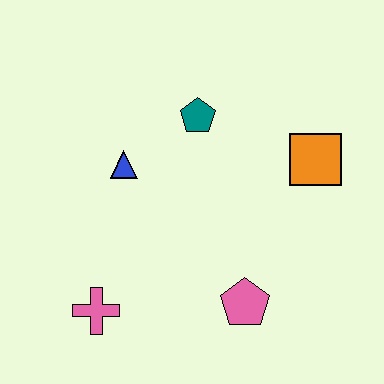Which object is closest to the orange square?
The teal pentagon is closest to the orange square.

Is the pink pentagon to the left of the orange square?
Yes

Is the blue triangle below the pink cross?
No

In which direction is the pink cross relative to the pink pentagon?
The pink cross is to the left of the pink pentagon.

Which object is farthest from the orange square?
The pink cross is farthest from the orange square.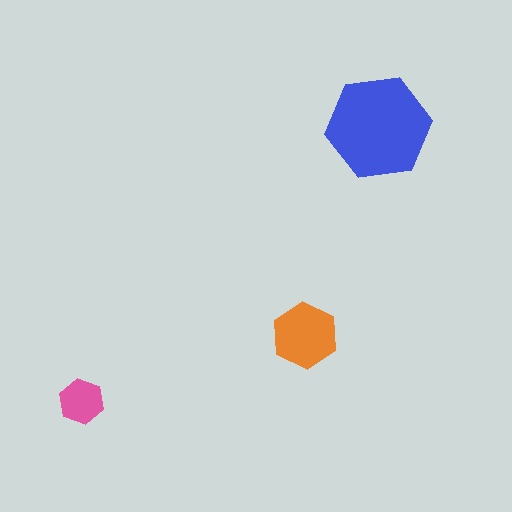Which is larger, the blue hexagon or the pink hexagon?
The blue one.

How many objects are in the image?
There are 3 objects in the image.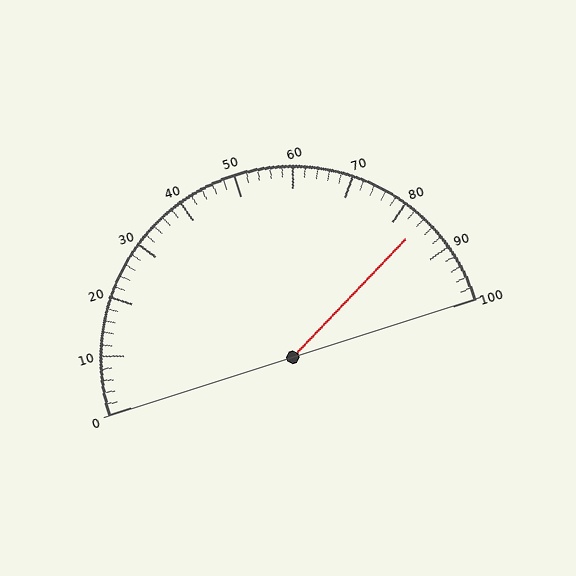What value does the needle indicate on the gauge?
The needle indicates approximately 84.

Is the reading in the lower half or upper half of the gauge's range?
The reading is in the upper half of the range (0 to 100).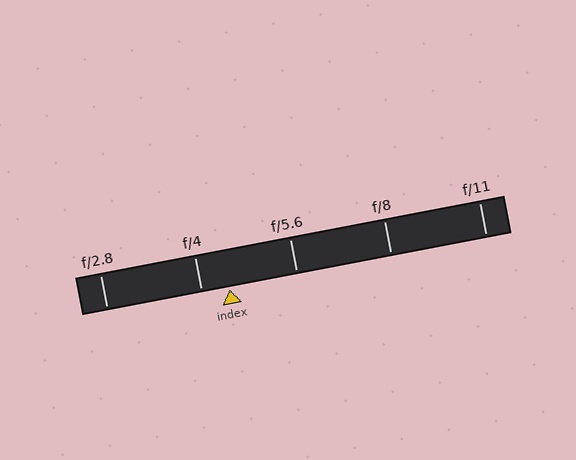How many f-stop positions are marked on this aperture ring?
There are 5 f-stop positions marked.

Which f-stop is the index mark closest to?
The index mark is closest to f/4.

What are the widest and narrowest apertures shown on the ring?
The widest aperture shown is f/2.8 and the narrowest is f/11.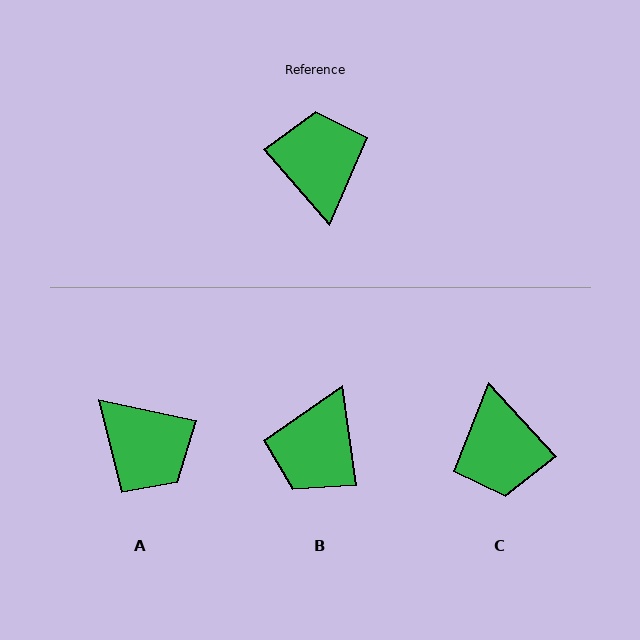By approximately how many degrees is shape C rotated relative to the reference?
Approximately 178 degrees clockwise.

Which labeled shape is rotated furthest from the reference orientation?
C, about 178 degrees away.